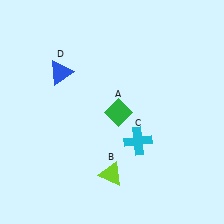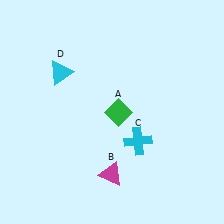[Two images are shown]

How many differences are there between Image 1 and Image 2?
There are 2 differences between the two images.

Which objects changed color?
B changed from lime to magenta. D changed from blue to cyan.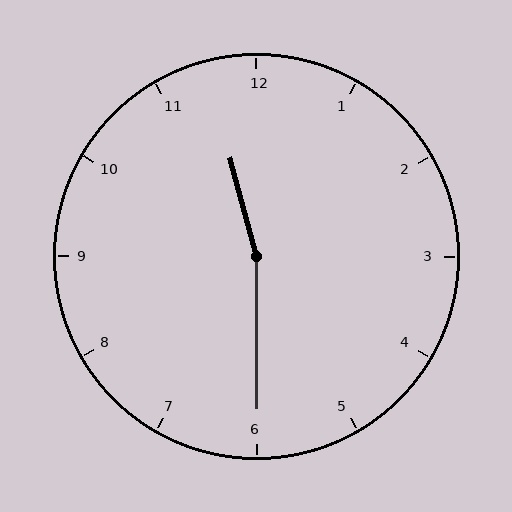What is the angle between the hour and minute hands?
Approximately 165 degrees.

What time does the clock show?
11:30.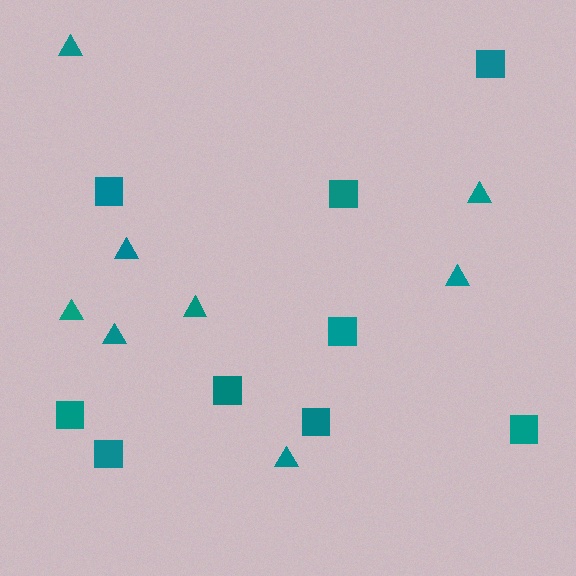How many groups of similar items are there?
There are 2 groups: one group of triangles (8) and one group of squares (9).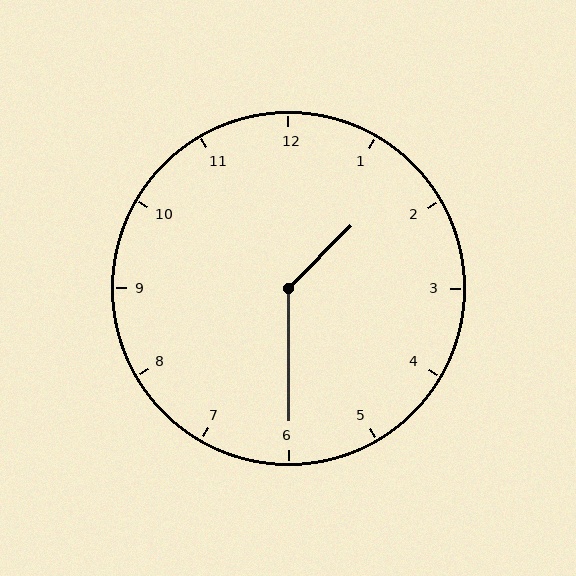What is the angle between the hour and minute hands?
Approximately 135 degrees.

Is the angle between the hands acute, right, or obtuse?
It is obtuse.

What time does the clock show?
1:30.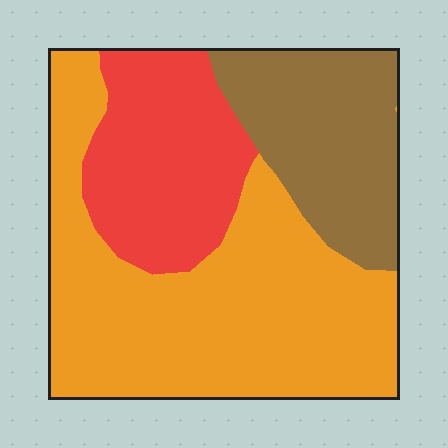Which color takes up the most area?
Orange, at roughly 50%.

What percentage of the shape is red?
Red takes up about one quarter (1/4) of the shape.